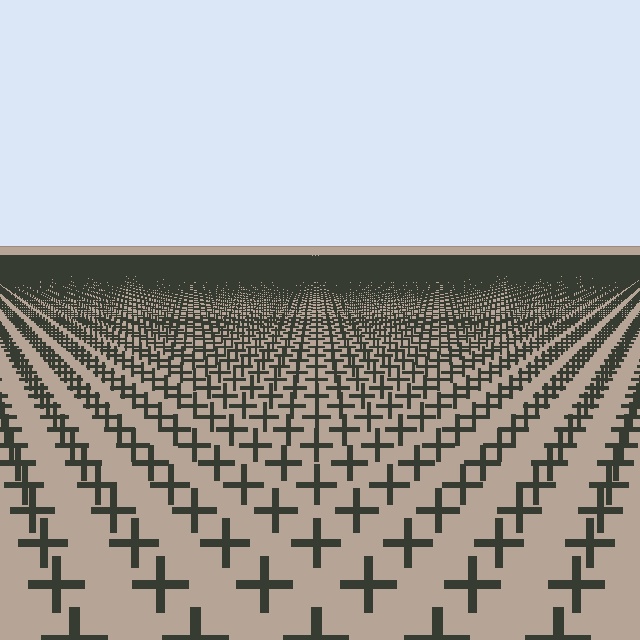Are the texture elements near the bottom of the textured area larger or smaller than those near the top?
Larger. Near the bottom, elements are closer to the viewer and appear at a bigger on-screen size.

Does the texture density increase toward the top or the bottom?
Density increases toward the top.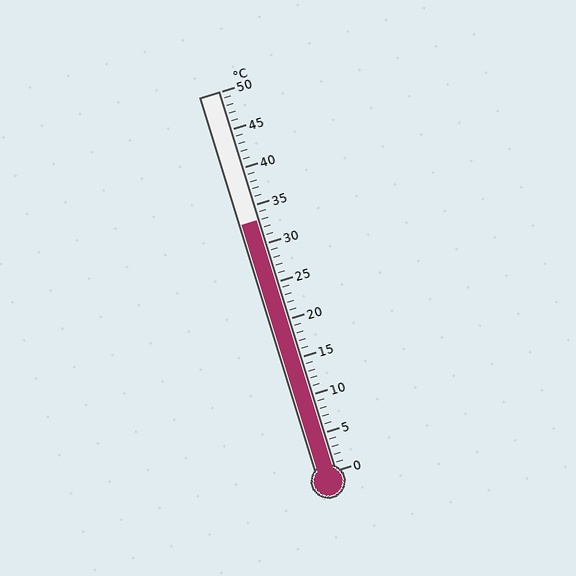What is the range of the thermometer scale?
The thermometer scale ranges from 0°C to 50°C.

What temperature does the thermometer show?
The thermometer shows approximately 33°C.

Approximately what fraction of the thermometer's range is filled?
The thermometer is filled to approximately 65% of its range.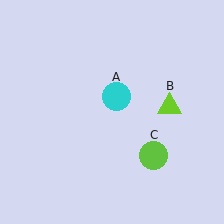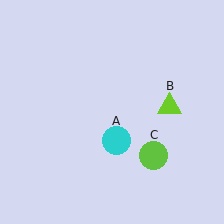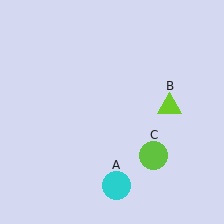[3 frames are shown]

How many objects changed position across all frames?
1 object changed position: cyan circle (object A).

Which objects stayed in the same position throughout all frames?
Lime triangle (object B) and lime circle (object C) remained stationary.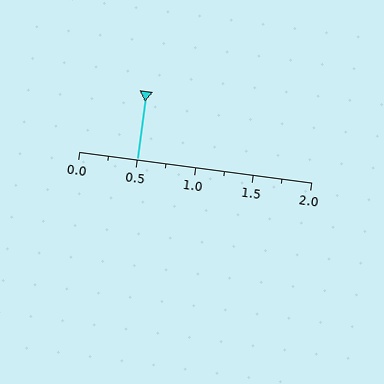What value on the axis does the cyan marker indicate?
The marker indicates approximately 0.5.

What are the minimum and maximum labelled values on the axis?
The axis runs from 0.0 to 2.0.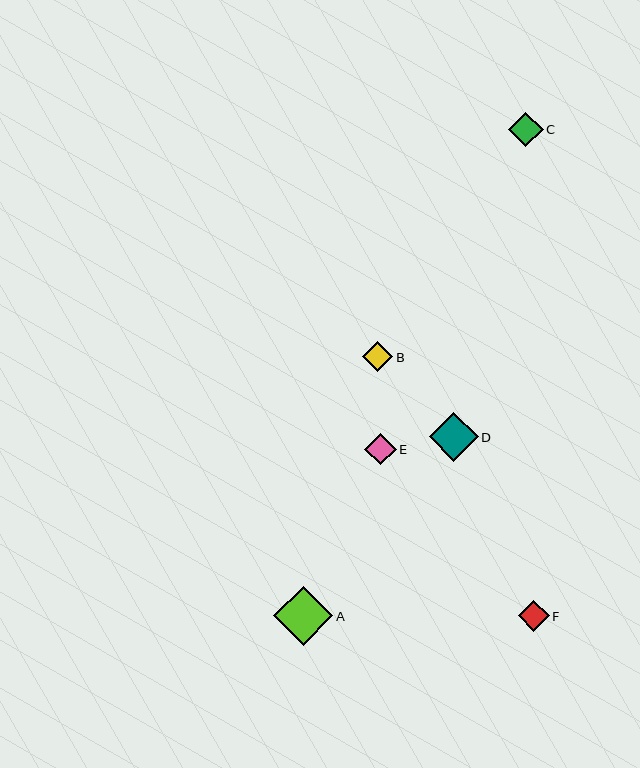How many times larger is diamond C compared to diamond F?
Diamond C is approximately 1.1 times the size of diamond F.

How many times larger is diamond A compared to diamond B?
Diamond A is approximately 1.9 times the size of diamond B.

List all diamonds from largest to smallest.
From largest to smallest: A, D, C, E, F, B.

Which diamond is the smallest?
Diamond B is the smallest with a size of approximately 31 pixels.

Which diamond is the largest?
Diamond A is the largest with a size of approximately 59 pixels.